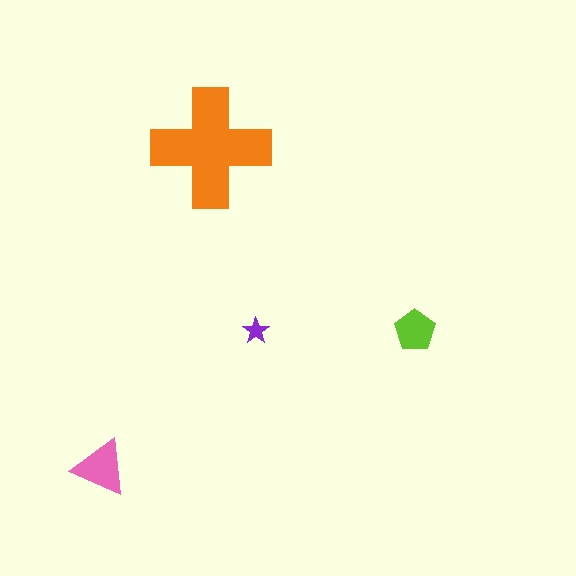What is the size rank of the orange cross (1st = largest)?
1st.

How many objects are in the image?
There are 4 objects in the image.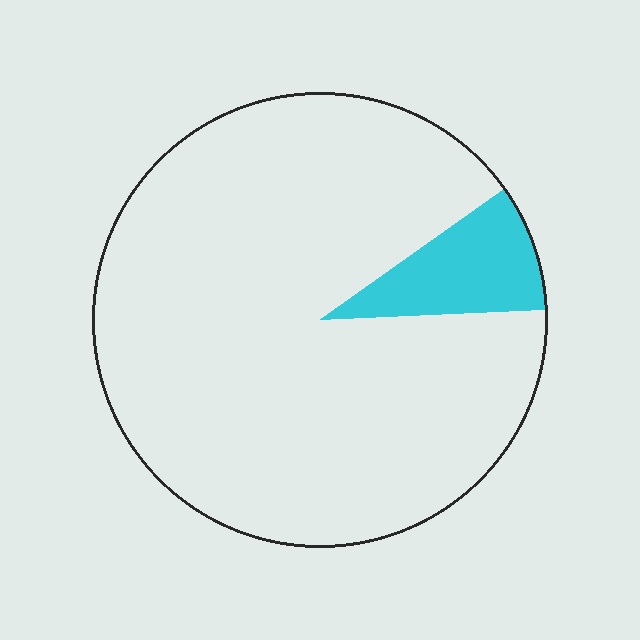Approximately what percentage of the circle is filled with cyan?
Approximately 10%.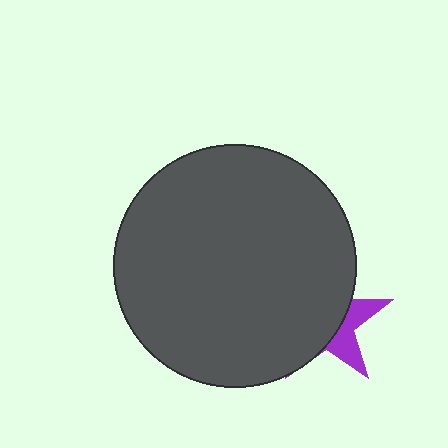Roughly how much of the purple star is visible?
A small part of it is visible (roughly 32%).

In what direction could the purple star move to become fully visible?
The purple star could move right. That would shift it out from behind the dark gray circle entirely.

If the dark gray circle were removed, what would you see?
You would see the complete purple star.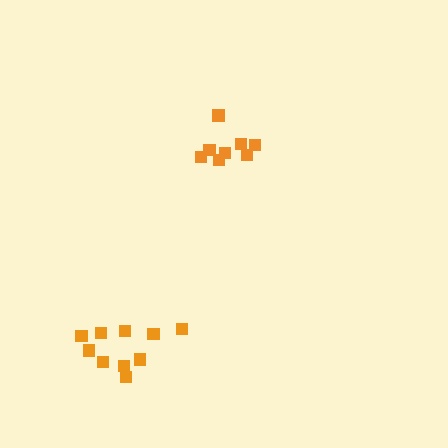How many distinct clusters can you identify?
There are 2 distinct clusters.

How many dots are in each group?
Group 1: 8 dots, Group 2: 10 dots (18 total).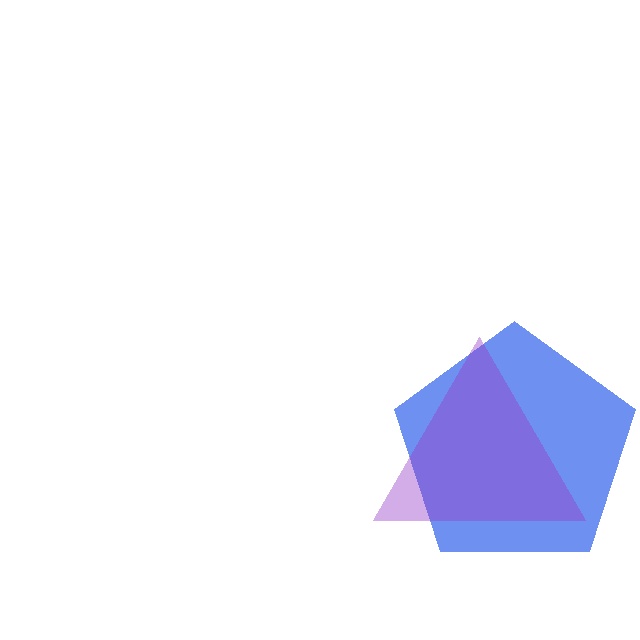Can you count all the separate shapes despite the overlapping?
Yes, there are 2 separate shapes.